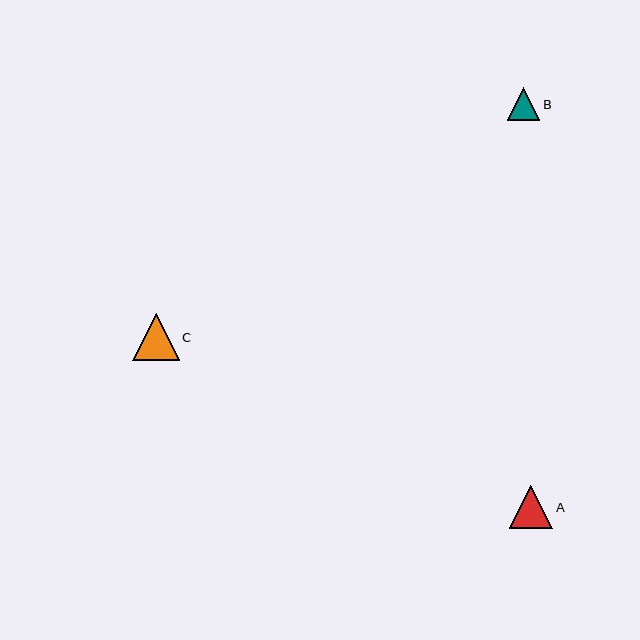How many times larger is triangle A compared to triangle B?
Triangle A is approximately 1.3 times the size of triangle B.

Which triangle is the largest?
Triangle C is the largest with a size of approximately 47 pixels.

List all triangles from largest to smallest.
From largest to smallest: C, A, B.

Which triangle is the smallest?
Triangle B is the smallest with a size of approximately 32 pixels.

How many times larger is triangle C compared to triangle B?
Triangle C is approximately 1.4 times the size of triangle B.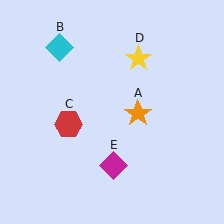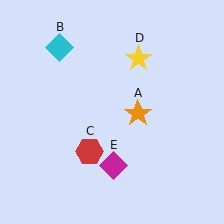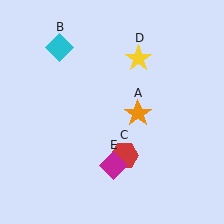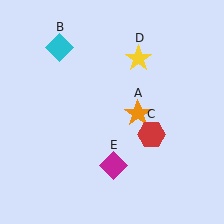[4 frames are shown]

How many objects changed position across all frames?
1 object changed position: red hexagon (object C).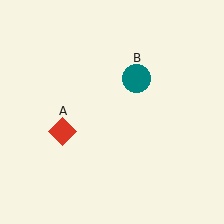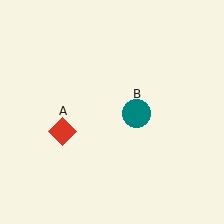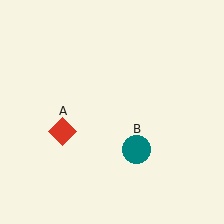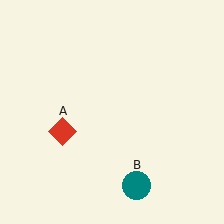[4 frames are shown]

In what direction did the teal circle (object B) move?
The teal circle (object B) moved down.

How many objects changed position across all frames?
1 object changed position: teal circle (object B).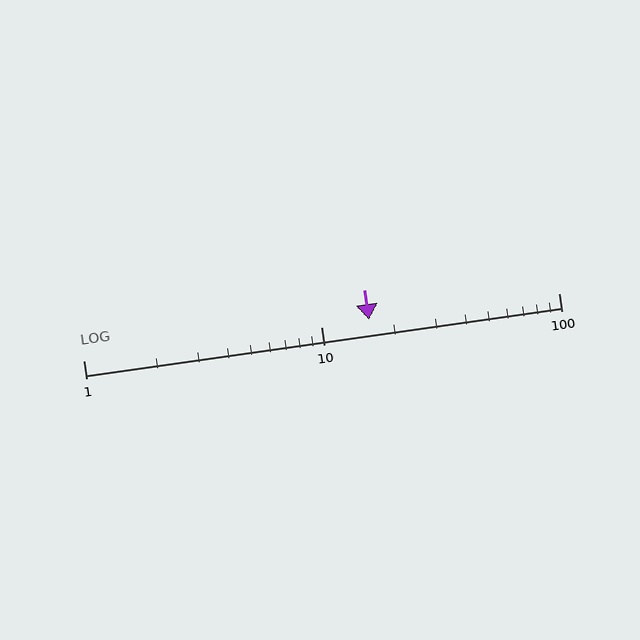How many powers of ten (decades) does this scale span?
The scale spans 2 decades, from 1 to 100.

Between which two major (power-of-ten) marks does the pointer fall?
The pointer is between 10 and 100.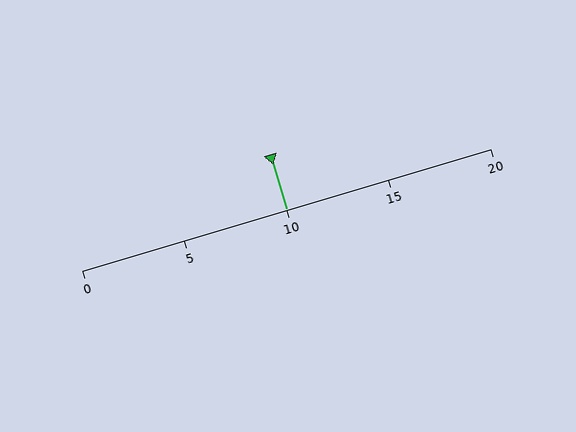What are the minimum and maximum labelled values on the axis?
The axis runs from 0 to 20.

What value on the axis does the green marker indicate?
The marker indicates approximately 10.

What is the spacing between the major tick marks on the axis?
The major ticks are spaced 5 apart.